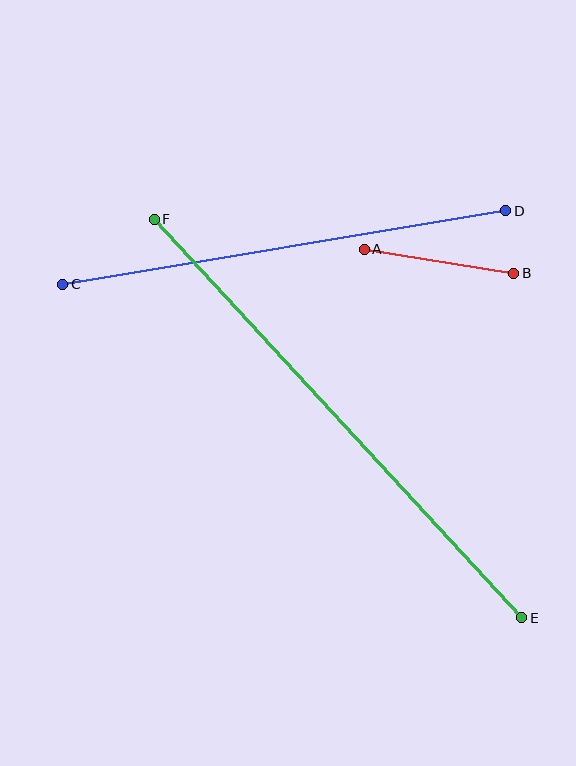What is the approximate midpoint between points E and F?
The midpoint is at approximately (338, 419) pixels.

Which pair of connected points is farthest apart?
Points E and F are farthest apart.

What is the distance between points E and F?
The distance is approximately 542 pixels.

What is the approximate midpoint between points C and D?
The midpoint is at approximately (284, 247) pixels.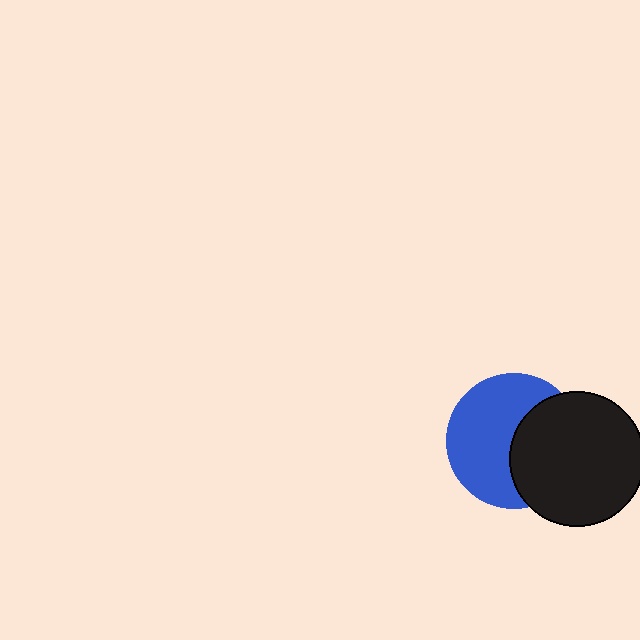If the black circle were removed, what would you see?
You would see the complete blue circle.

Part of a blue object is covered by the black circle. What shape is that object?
It is a circle.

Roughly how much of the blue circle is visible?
About half of it is visible (roughly 59%).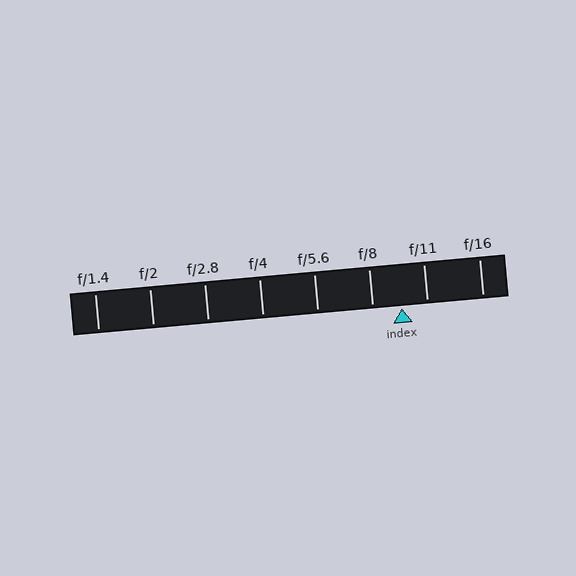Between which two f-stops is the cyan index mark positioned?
The index mark is between f/8 and f/11.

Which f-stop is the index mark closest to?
The index mark is closest to f/11.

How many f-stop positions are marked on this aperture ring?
There are 8 f-stop positions marked.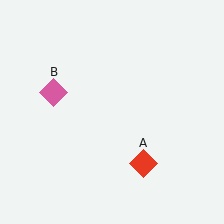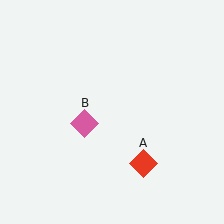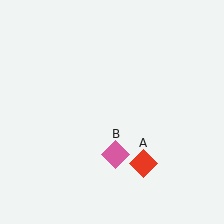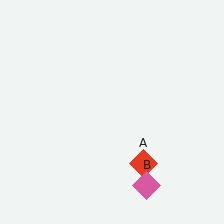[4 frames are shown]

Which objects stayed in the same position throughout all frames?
Red diamond (object A) remained stationary.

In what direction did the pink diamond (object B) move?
The pink diamond (object B) moved down and to the right.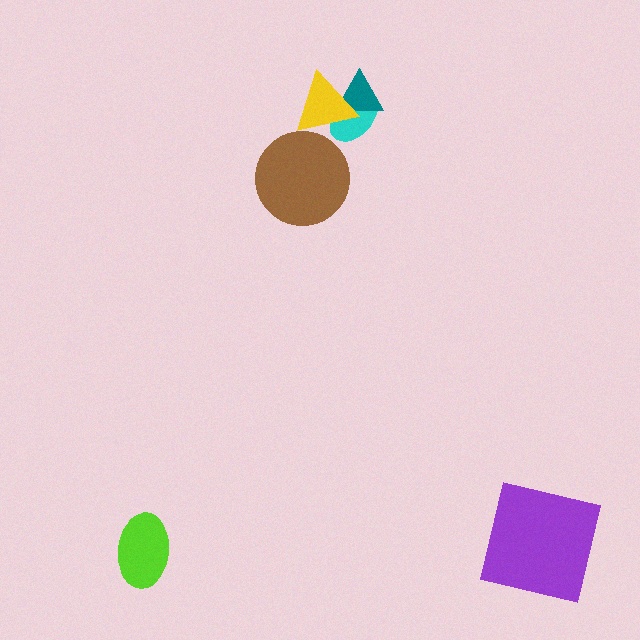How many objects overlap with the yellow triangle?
2 objects overlap with the yellow triangle.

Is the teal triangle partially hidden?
Yes, it is partially covered by another shape.